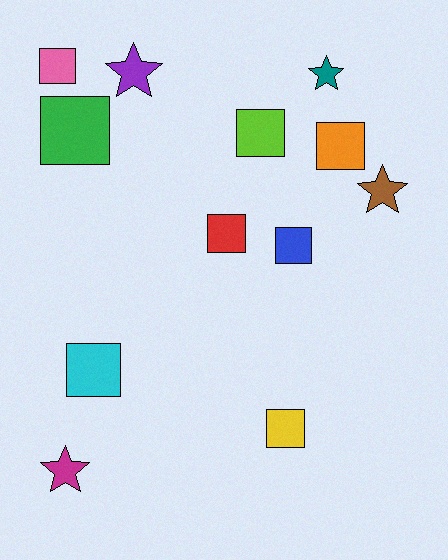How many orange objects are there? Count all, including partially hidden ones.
There is 1 orange object.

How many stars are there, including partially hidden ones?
There are 4 stars.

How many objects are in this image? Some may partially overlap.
There are 12 objects.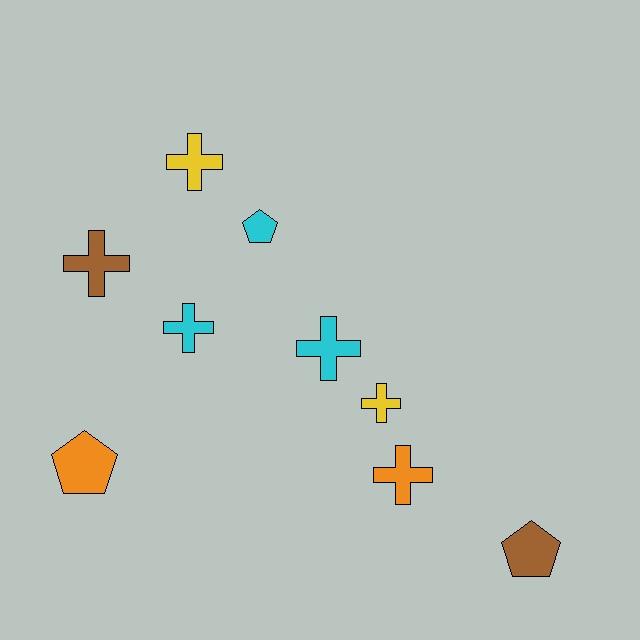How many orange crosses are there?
There is 1 orange cross.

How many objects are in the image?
There are 9 objects.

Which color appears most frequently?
Cyan, with 3 objects.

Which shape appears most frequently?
Cross, with 6 objects.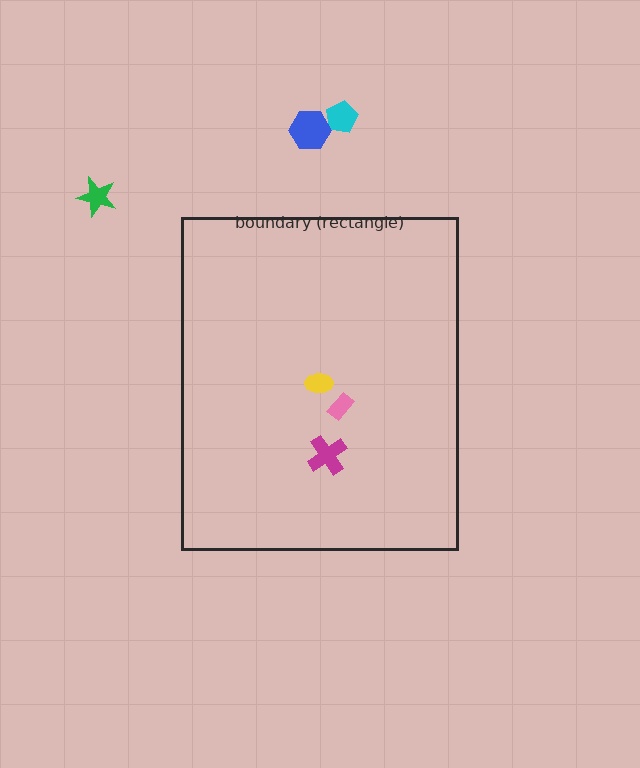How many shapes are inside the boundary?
3 inside, 3 outside.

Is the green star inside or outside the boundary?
Outside.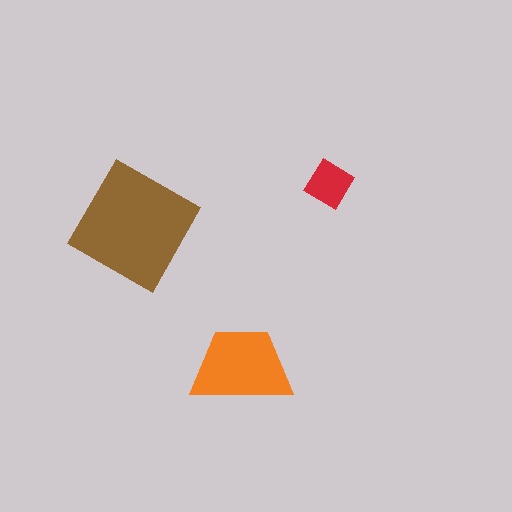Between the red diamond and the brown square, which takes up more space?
The brown square.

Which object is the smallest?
The red diamond.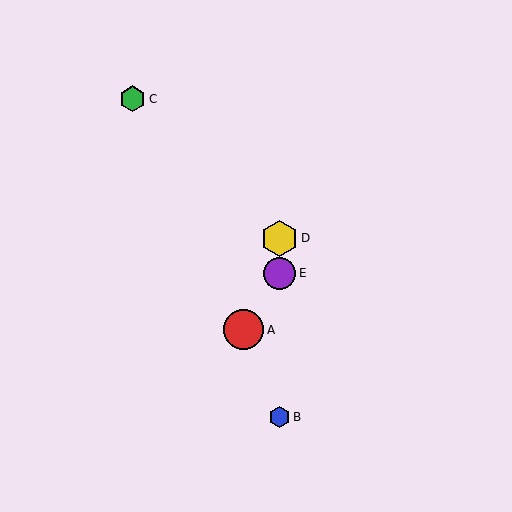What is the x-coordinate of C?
Object C is at x≈133.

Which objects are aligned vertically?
Objects B, D, E are aligned vertically.